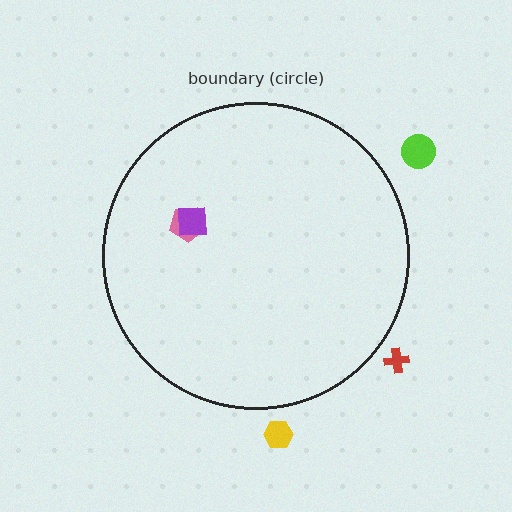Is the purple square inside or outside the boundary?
Inside.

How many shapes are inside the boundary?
2 inside, 3 outside.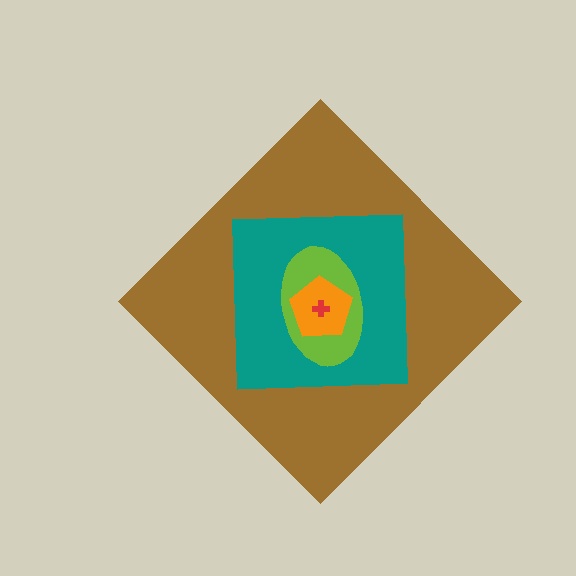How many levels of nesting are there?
5.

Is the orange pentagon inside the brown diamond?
Yes.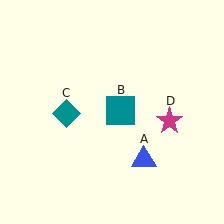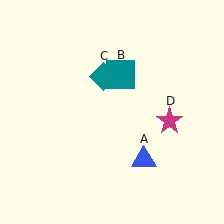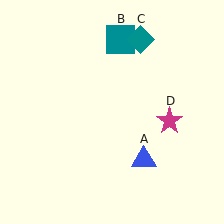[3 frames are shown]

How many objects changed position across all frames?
2 objects changed position: teal square (object B), teal diamond (object C).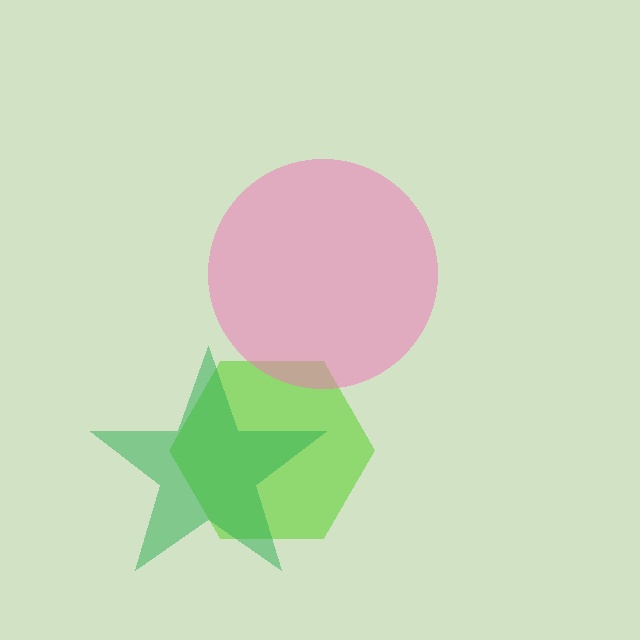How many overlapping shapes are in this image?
There are 3 overlapping shapes in the image.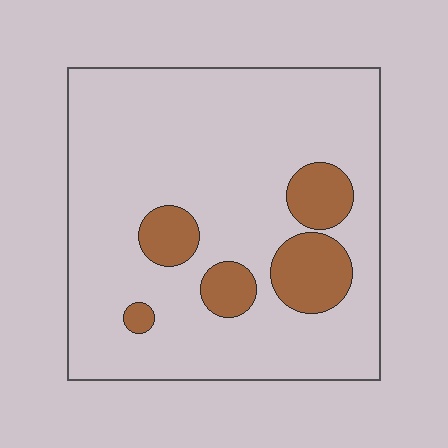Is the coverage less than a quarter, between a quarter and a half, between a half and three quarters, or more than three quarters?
Less than a quarter.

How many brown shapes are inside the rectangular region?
5.